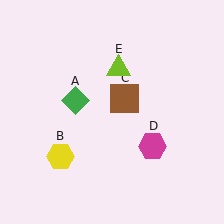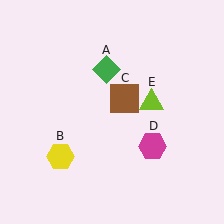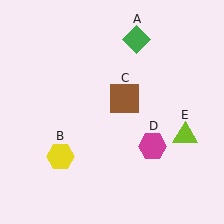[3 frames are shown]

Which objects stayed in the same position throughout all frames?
Yellow hexagon (object B) and brown square (object C) and magenta hexagon (object D) remained stationary.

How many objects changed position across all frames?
2 objects changed position: green diamond (object A), lime triangle (object E).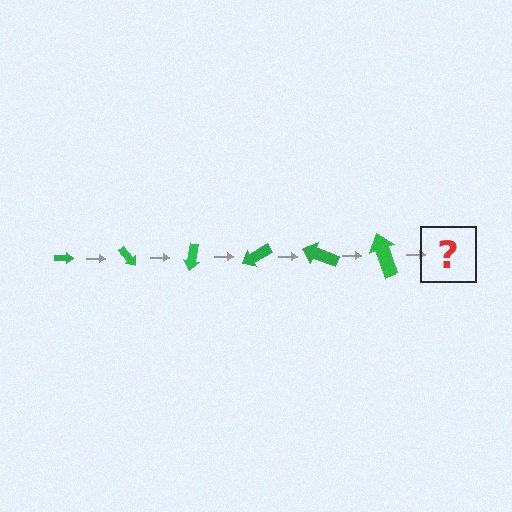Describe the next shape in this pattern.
It should be an arrow, larger than the previous one and rotated 300 degrees from the start.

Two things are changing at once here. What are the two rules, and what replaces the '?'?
The two rules are that the arrow grows larger each step and it rotates 50 degrees each step. The '?' should be an arrow, larger than the previous one and rotated 300 degrees from the start.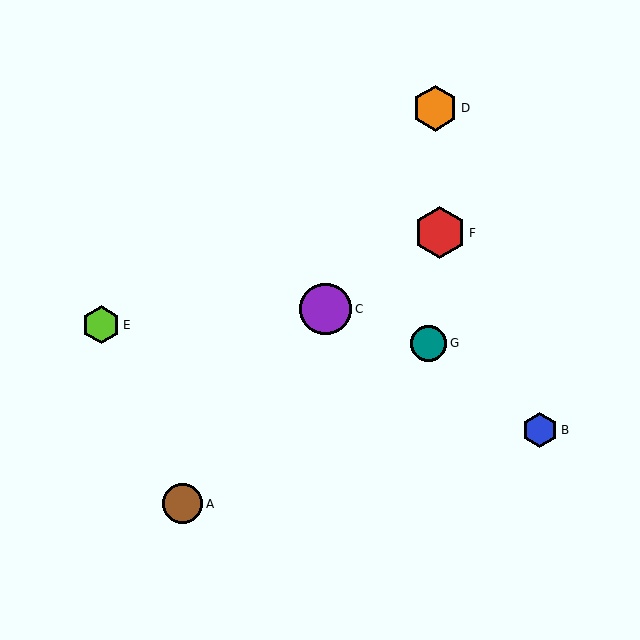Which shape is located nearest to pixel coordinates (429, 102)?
The orange hexagon (labeled D) at (435, 108) is nearest to that location.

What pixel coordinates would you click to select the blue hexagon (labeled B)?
Click at (540, 430) to select the blue hexagon B.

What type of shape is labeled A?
Shape A is a brown circle.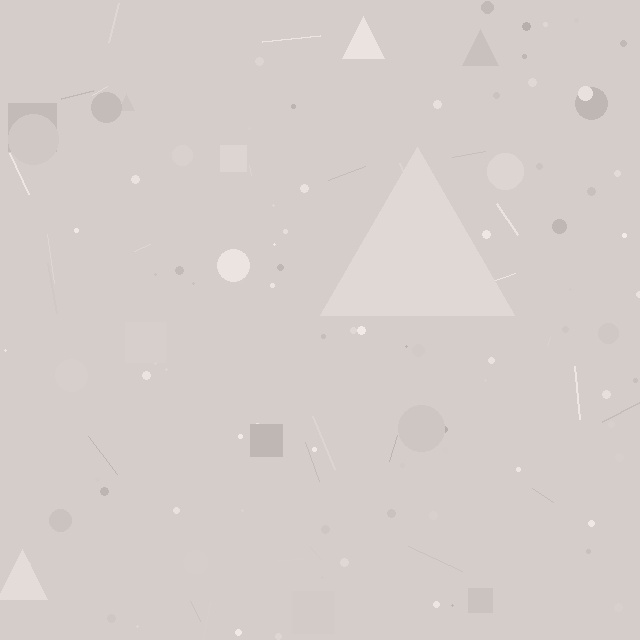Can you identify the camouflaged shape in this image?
The camouflaged shape is a triangle.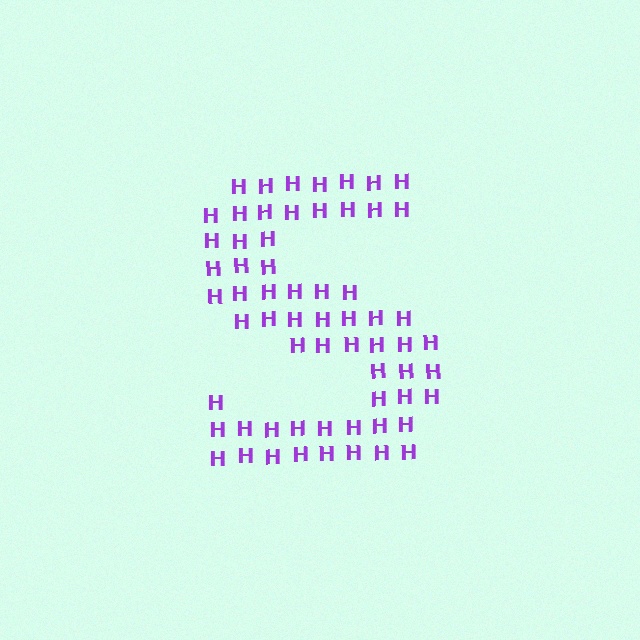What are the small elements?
The small elements are letter H's.